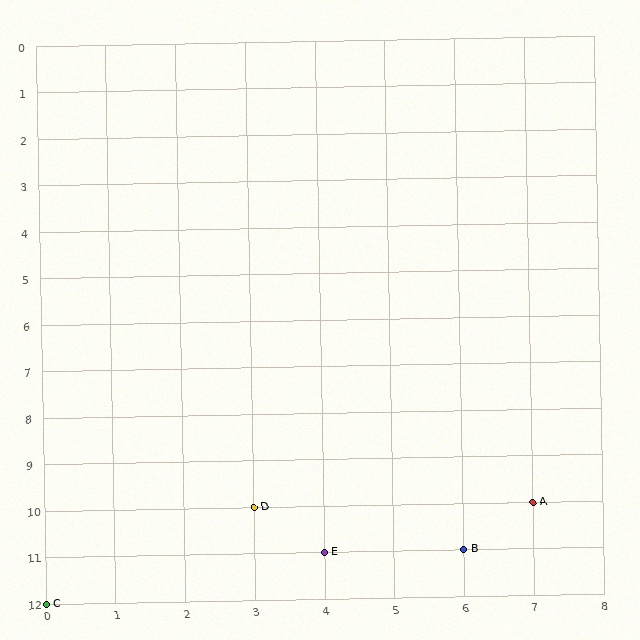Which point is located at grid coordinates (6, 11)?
Point B is at (6, 11).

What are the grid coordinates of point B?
Point B is at grid coordinates (6, 11).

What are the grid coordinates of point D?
Point D is at grid coordinates (3, 10).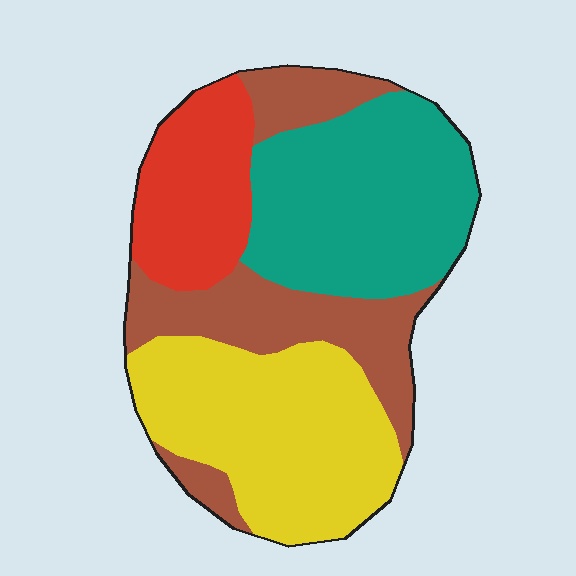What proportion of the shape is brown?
Brown covers 24% of the shape.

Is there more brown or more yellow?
Yellow.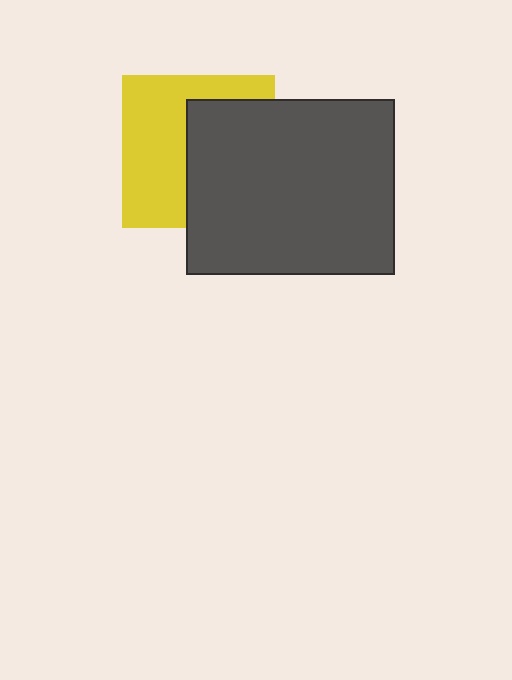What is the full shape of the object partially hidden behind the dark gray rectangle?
The partially hidden object is a yellow square.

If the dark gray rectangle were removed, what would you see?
You would see the complete yellow square.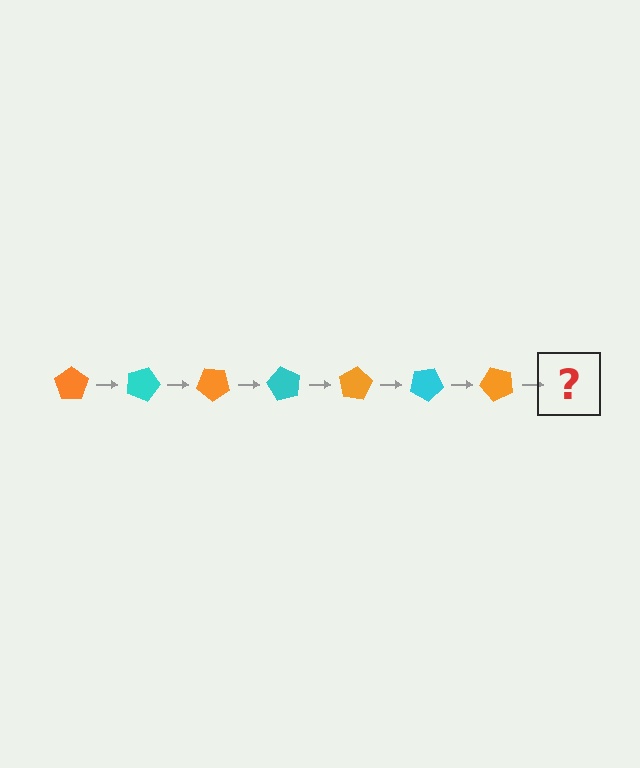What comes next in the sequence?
The next element should be a cyan pentagon, rotated 140 degrees from the start.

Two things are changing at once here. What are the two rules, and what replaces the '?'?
The two rules are that it rotates 20 degrees each step and the color cycles through orange and cyan. The '?' should be a cyan pentagon, rotated 140 degrees from the start.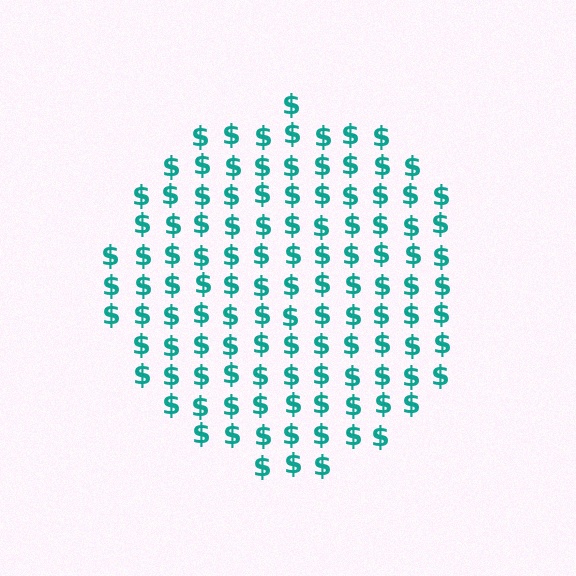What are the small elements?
The small elements are dollar signs.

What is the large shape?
The large shape is a circle.